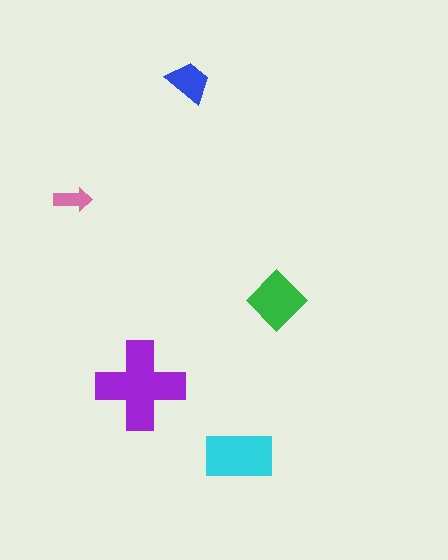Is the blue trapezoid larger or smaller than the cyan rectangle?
Smaller.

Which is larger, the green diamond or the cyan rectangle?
The cyan rectangle.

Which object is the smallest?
The pink arrow.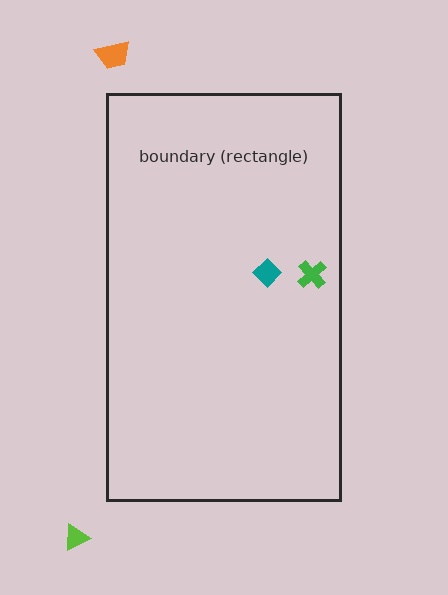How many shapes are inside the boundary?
2 inside, 2 outside.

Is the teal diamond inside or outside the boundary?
Inside.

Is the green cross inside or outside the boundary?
Inside.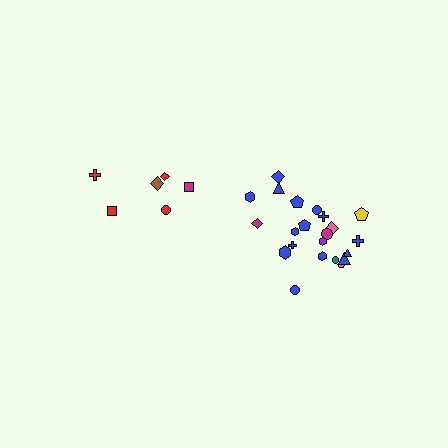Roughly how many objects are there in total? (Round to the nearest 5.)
Roughly 30 objects in total.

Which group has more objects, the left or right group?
The right group.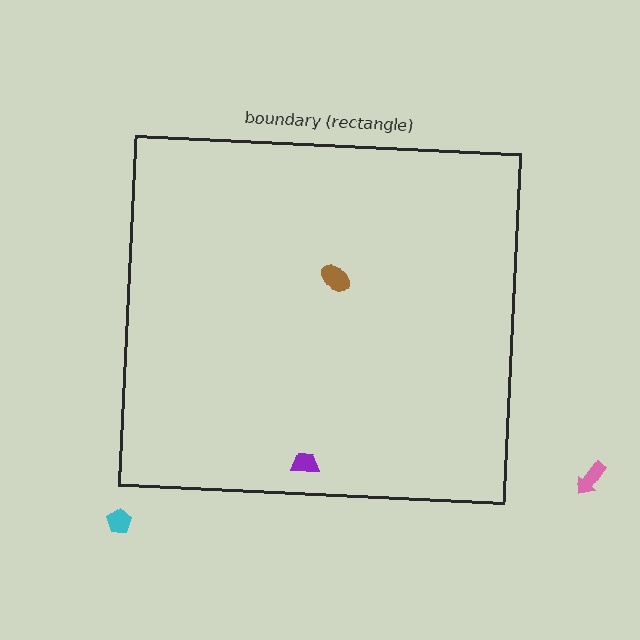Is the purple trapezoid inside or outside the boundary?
Inside.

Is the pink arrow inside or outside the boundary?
Outside.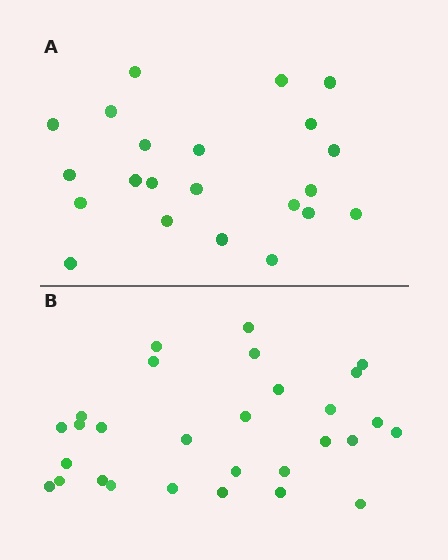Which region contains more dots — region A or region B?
Region B (the bottom region) has more dots.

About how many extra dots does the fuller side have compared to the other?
Region B has roughly 8 or so more dots than region A.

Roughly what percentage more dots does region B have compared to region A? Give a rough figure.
About 30% more.